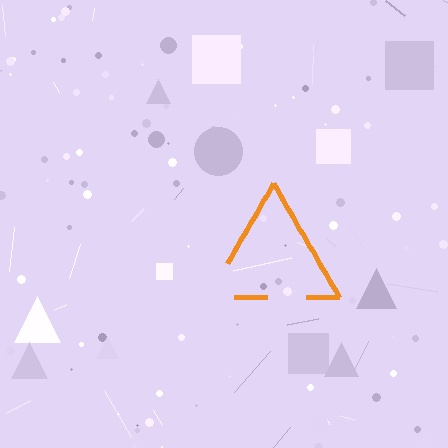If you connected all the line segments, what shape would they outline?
They would outline a triangle.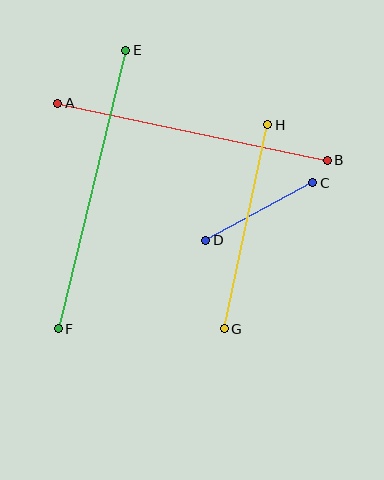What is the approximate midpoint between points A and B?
The midpoint is at approximately (193, 132) pixels.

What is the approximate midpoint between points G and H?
The midpoint is at approximately (246, 227) pixels.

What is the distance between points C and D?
The distance is approximately 121 pixels.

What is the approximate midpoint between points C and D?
The midpoint is at approximately (259, 212) pixels.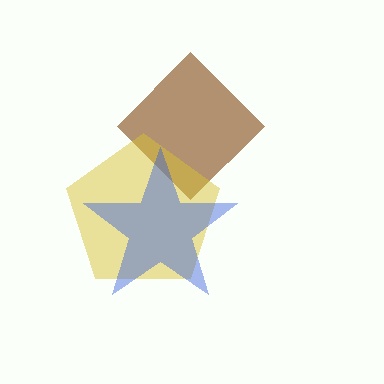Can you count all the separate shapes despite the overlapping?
Yes, there are 3 separate shapes.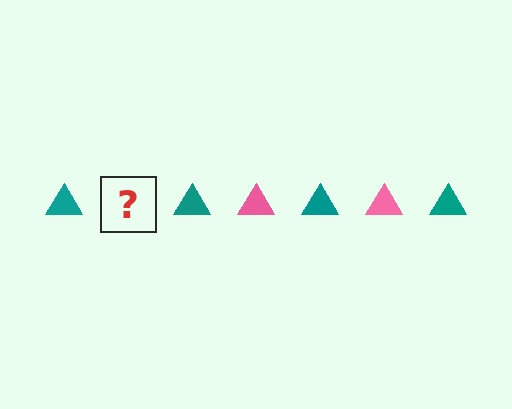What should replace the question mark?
The question mark should be replaced with a pink triangle.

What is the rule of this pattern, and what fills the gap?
The rule is that the pattern cycles through teal, pink triangles. The gap should be filled with a pink triangle.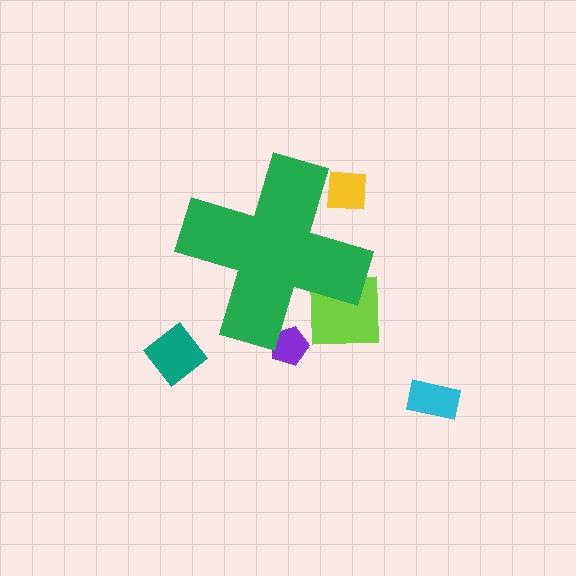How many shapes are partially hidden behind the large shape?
3 shapes are partially hidden.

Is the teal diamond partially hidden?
No, the teal diamond is fully visible.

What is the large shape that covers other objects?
A green cross.